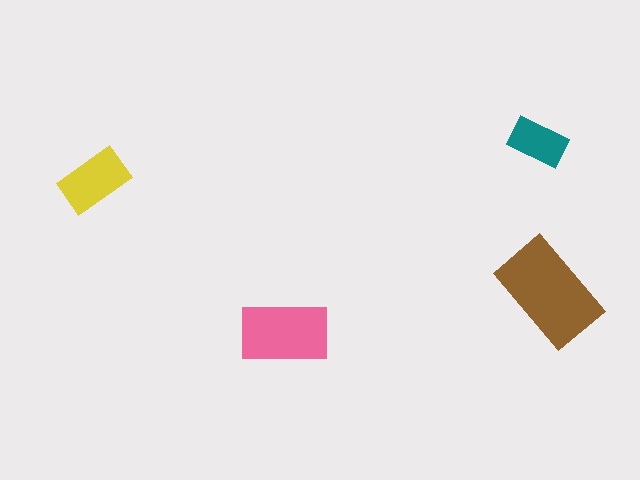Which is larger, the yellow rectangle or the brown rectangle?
The brown one.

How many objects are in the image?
There are 4 objects in the image.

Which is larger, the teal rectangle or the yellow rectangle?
The yellow one.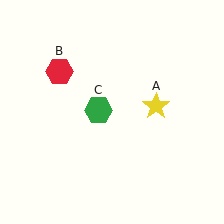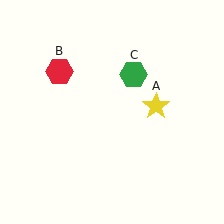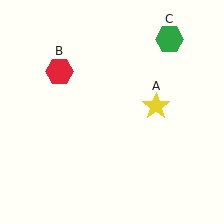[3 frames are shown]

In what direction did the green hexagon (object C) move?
The green hexagon (object C) moved up and to the right.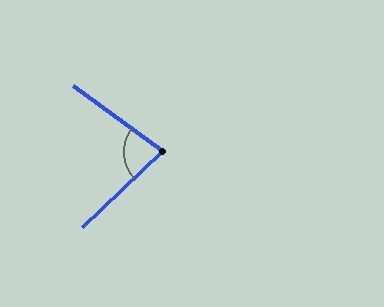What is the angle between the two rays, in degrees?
Approximately 79 degrees.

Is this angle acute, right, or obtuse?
It is acute.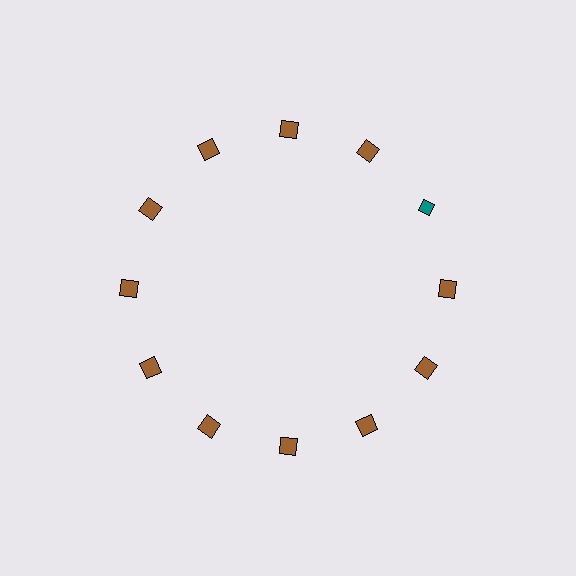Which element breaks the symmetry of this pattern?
The teal diamond at roughly the 2 o'clock position breaks the symmetry. All other shapes are brown squares.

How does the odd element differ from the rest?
It differs in both color (teal instead of brown) and shape (diamond instead of square).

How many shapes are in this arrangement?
There are 12 shapes arranged in a ring pattern.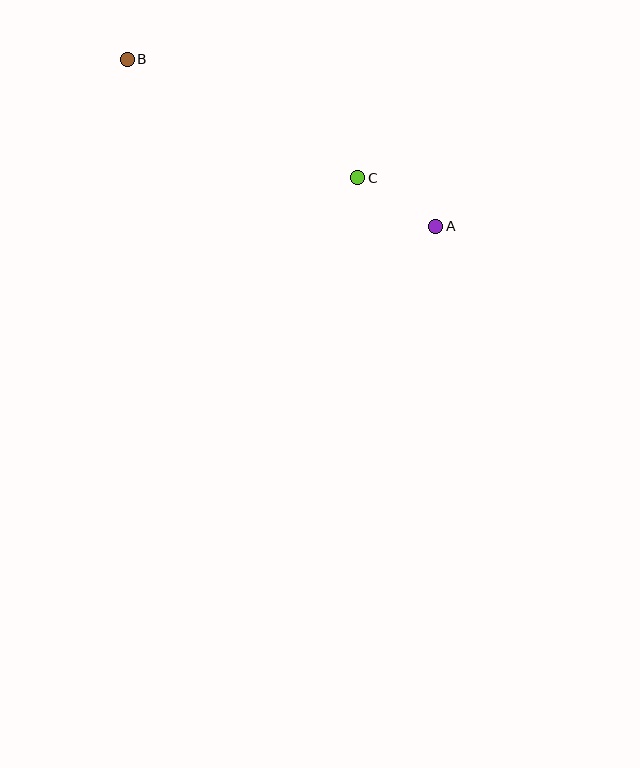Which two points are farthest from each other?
Points A and B are farthest from each other.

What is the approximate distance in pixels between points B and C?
The distance between B and C is approximately 259 pixels.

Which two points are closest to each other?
Points A and C are closest to each other.